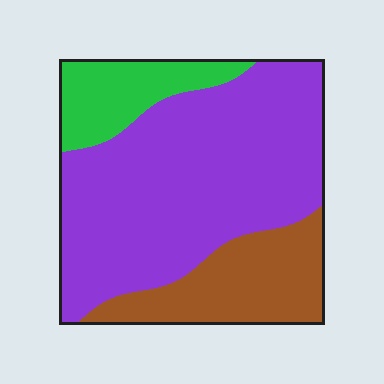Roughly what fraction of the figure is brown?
Brown covers 22% of the figure.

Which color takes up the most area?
Purple, at roughly 65%.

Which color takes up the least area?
Green, at roughly 15%.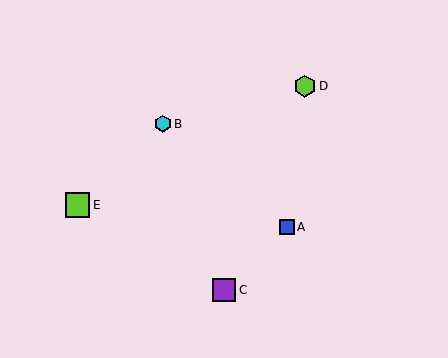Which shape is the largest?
The lime square (labeled E) is the largest.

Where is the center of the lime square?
The center of the lime square is at (77, 205).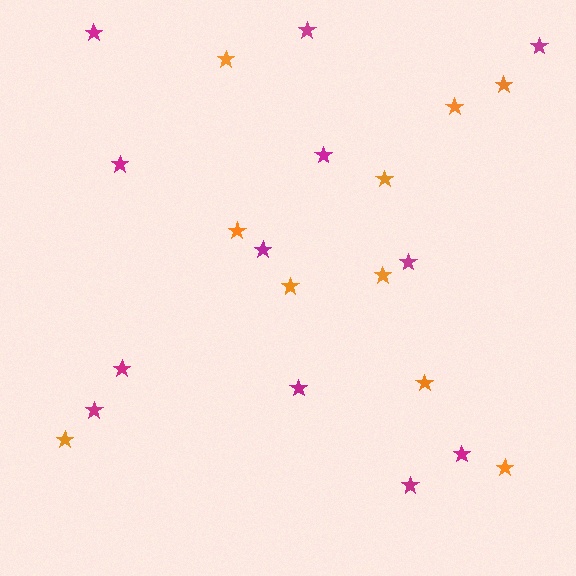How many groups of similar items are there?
There are 2 groups: one group of magenta stars (12) and one group of orange stars (10).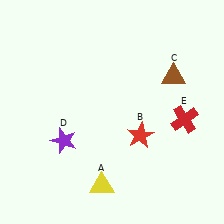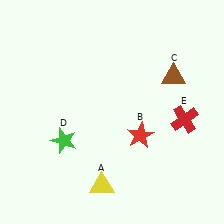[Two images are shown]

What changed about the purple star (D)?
In Image 1, D is purple. In Image 2, it changed to green.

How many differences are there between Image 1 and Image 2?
There is 1 difference between the two images.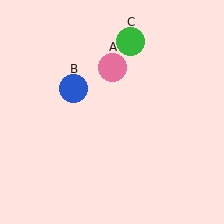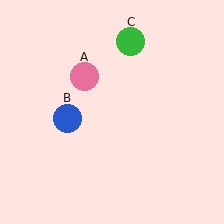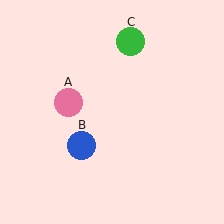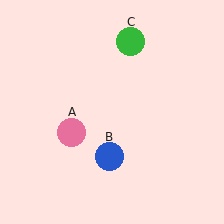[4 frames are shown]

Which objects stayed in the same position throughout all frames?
Green circle (object C) remained stationary.